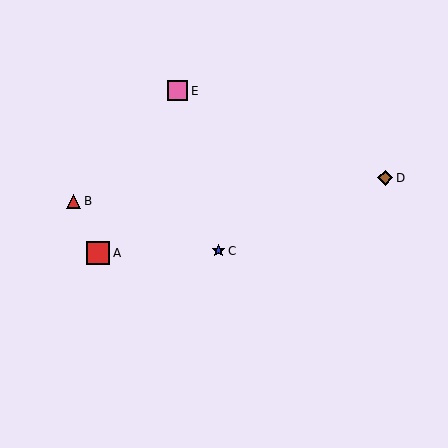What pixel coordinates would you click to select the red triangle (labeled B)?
Click at (74, 201) to select the red triangle B.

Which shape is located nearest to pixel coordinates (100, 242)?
The red square (labeled A) at (98, 253) is nearest to that location.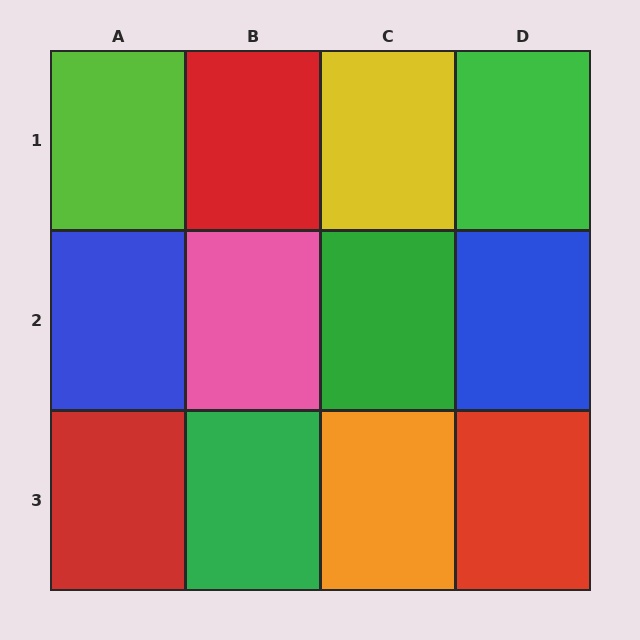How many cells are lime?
1 cell is lime.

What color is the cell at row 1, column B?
Red.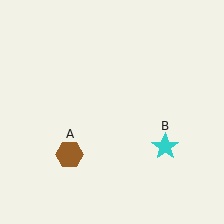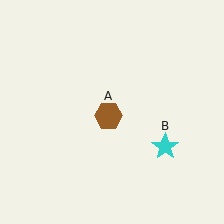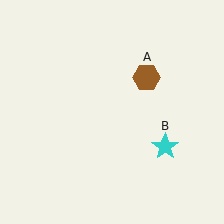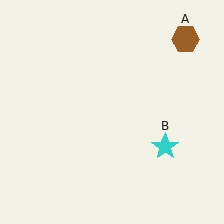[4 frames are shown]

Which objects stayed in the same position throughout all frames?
Cyan star (object B) remained stationary.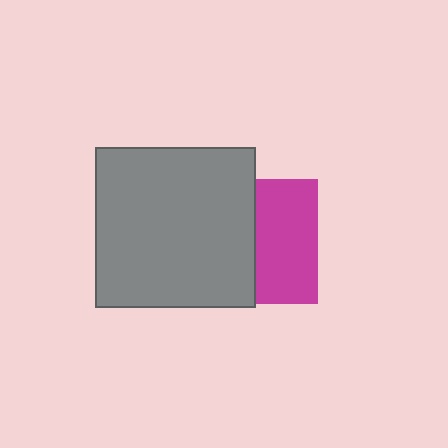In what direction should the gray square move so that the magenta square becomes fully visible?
The gray square should move left. That is the shortest direction to clear the overlap and leave the magenta square fully visible.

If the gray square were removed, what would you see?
You would see the complete magenta square.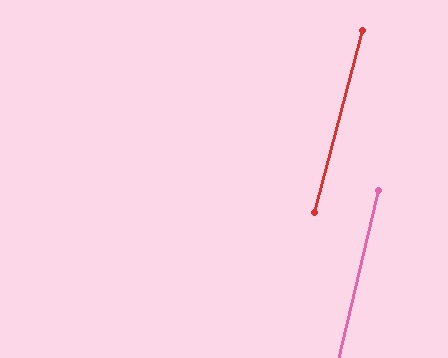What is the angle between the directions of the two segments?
Approximately 2 degrees.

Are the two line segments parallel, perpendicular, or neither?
Parallel — their directions differ by only 1.7°.